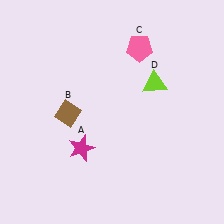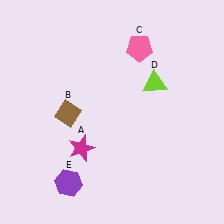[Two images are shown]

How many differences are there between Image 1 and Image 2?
There is 1 difference between the two images.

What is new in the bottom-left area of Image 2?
A purple hexagon (E) was added in the bottom-left area of Image 2.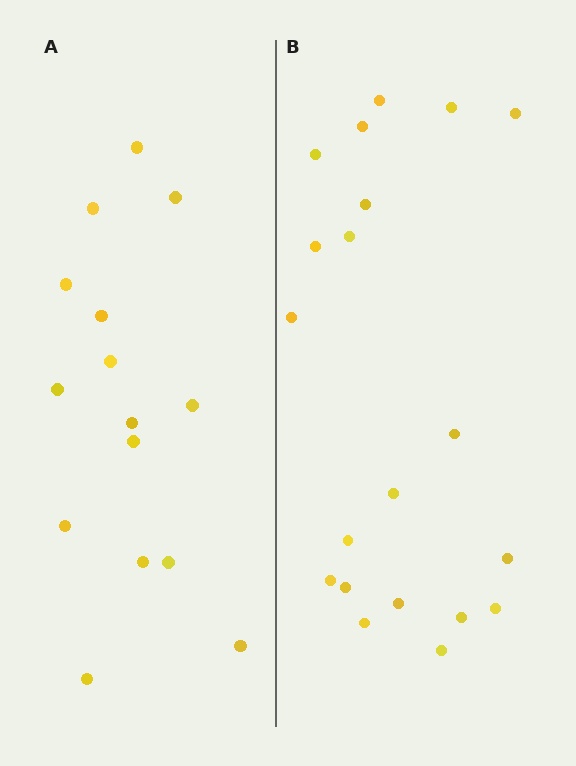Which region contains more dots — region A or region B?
Region B (the right region) has more dots.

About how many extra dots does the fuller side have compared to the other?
Region B has about 5 more dots than region A.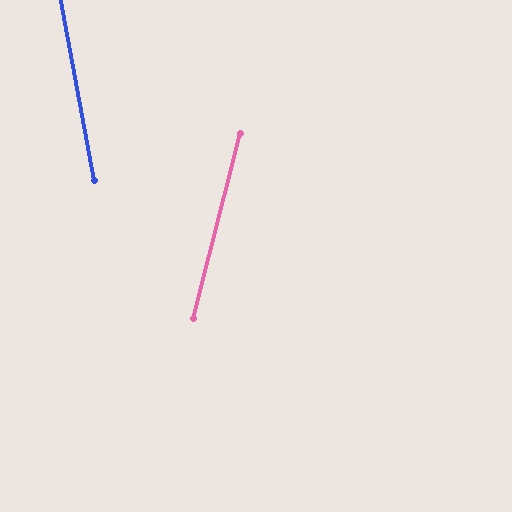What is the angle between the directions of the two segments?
Approximately 25 degrees.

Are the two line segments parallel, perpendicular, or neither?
Neither parallel nor perpendicular — they differ by about 25°.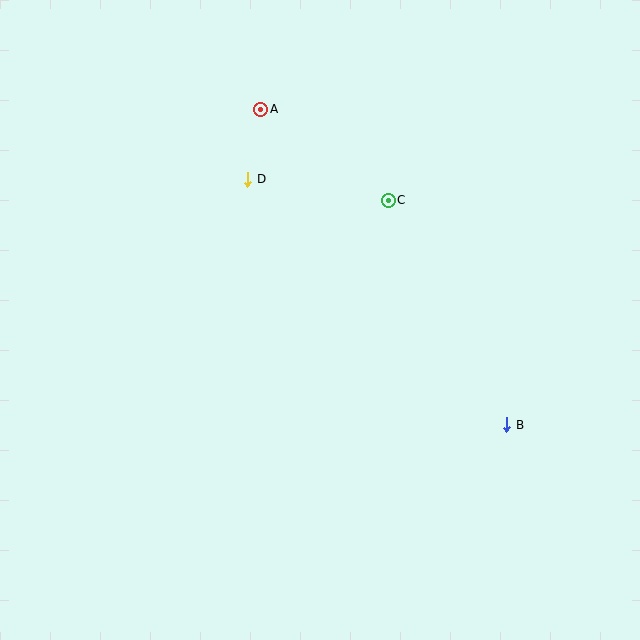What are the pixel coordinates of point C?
Point C is at (388, 200).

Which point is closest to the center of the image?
Point C at (388, 200) is closest to the center.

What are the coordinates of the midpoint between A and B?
The midpoint between A and B is at (384, 267).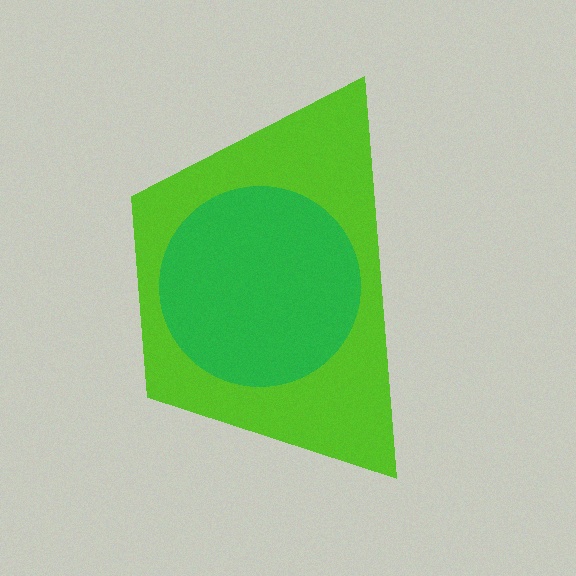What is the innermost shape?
The green circle.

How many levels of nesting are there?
2.